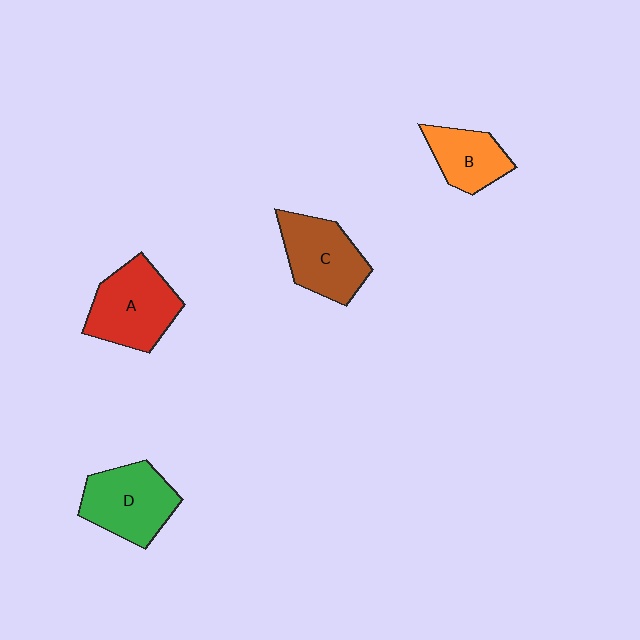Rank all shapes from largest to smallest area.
From largest to smallest: A (red), D (green), C (brown), B (orange).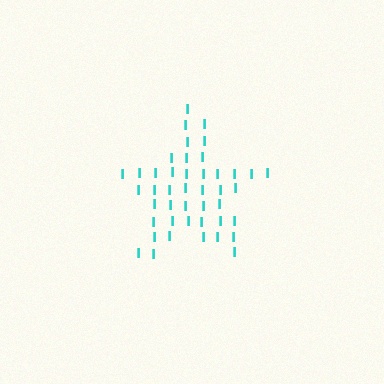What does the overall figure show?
The overall figure shows a star.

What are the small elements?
The small elements are letter I's.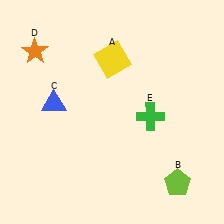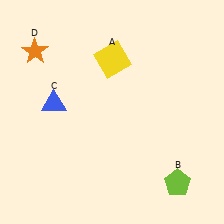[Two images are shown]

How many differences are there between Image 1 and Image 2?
There is 1 difference between the two images.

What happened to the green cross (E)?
The green cross (E) was removed in Image 2. It was in the bottom-right area of Image 1.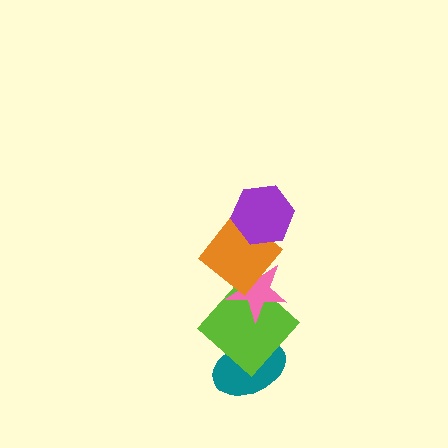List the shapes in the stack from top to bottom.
From top to bottom: the purple hexagon, the orange diamond, the pink star, the lime diamond, the teal ellipse.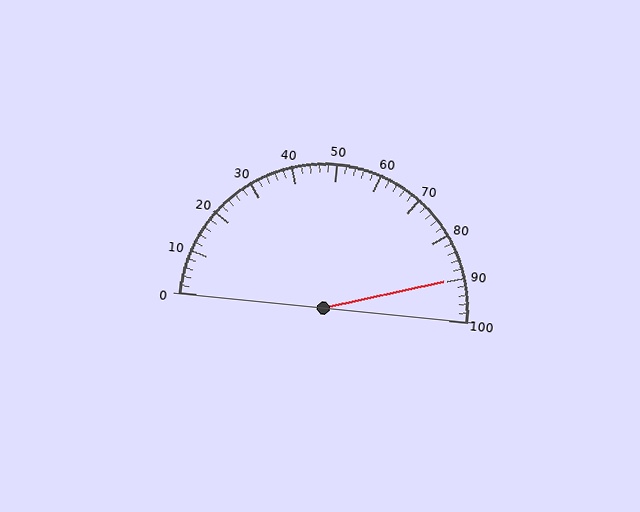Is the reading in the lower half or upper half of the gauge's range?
The reading is in the upper half of the range (0 to 100).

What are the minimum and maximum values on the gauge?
The gauge ranges from 0 to 100.